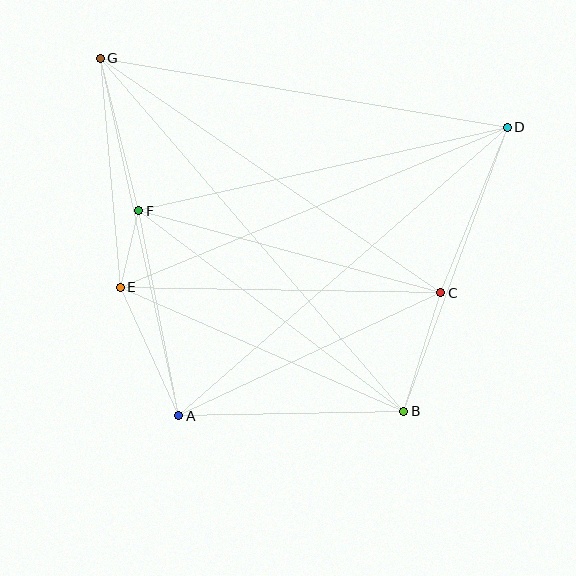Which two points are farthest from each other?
Points B and G are farthest from each other.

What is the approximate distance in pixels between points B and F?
The distance between B and F is approximately 332 pixels.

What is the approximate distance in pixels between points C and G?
The distance between C and G is approximately 413 pixels.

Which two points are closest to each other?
Points E and F are closest to each other.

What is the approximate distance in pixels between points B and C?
The distance between B and C is approximately 124 pixels.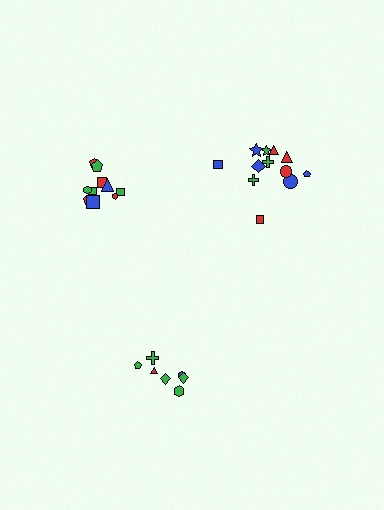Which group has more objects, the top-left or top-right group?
The top-right group.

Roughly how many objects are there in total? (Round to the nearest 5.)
Roughly 30 objects in total.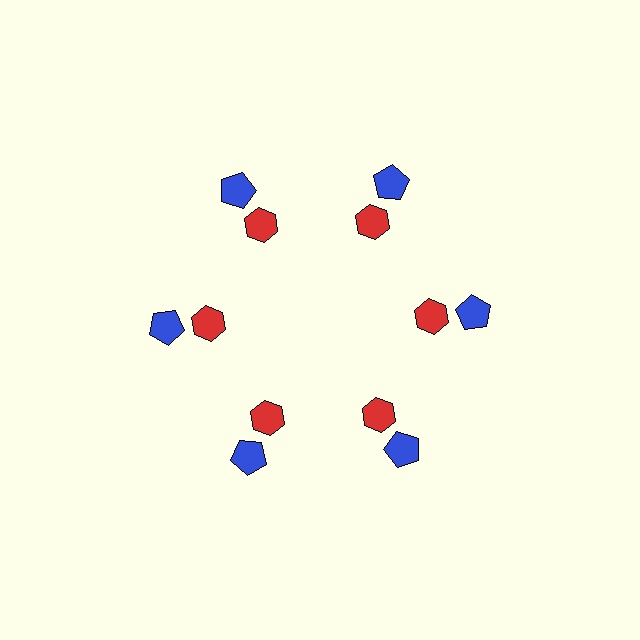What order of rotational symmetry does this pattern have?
This pattern has 6-fold rotational symmetry.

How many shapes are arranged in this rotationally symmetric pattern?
There are 12 shapes, arranged in 6 groups of 2.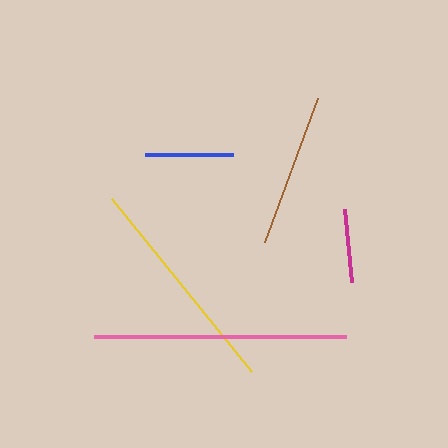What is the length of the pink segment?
The pink segment is approximately 251 pixels long.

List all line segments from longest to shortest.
From longest to shortest: pink, yellow, brown, blue, magenta.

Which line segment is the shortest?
The magenta line is the shortest at approximately 73 pixels.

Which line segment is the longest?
The pink line is the longest at approximately 251 pixels.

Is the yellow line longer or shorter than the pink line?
The pink line is longer than the yellow line.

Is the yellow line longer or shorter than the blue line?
The yellow line is longer than the blue line.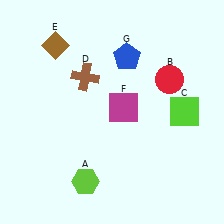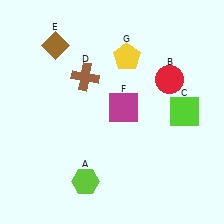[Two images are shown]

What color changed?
The pentagon (G) changed from blue in Image 1 to yellow in Image 2.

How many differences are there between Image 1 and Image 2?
There is 1 difference between the two images.